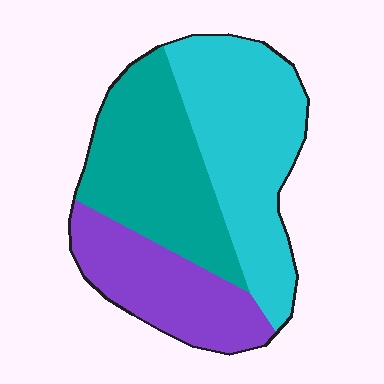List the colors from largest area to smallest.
From largest to smallest: cyan, teal, purple.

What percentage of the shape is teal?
Teal covers roughly 35% of the shape.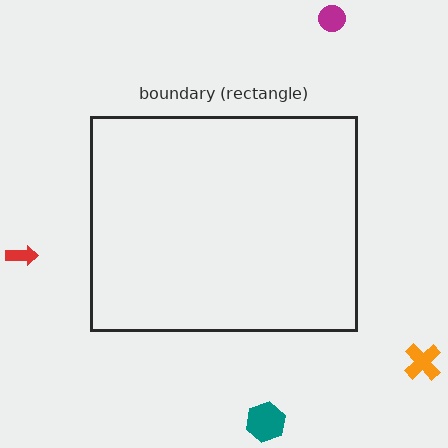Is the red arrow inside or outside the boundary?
Outside.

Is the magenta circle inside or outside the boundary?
Outside.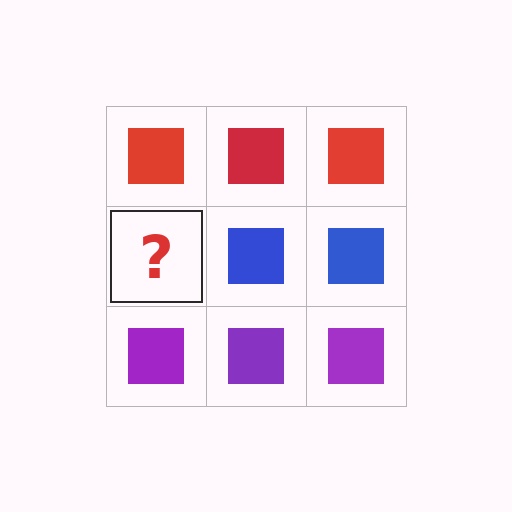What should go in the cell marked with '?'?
The missing cell should contain a blue square.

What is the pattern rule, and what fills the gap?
The rule is that each row has a consistent color. The gap should be filled with a blue square.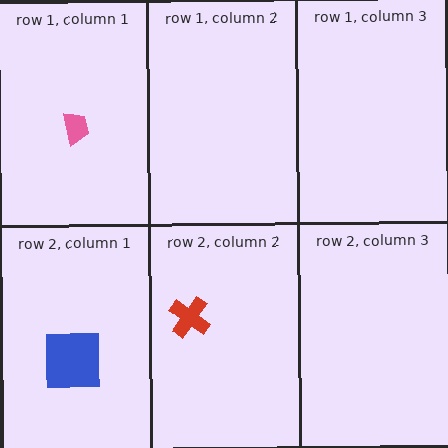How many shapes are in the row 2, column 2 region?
1.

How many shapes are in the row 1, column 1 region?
1.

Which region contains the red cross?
The row 2, column 2 region.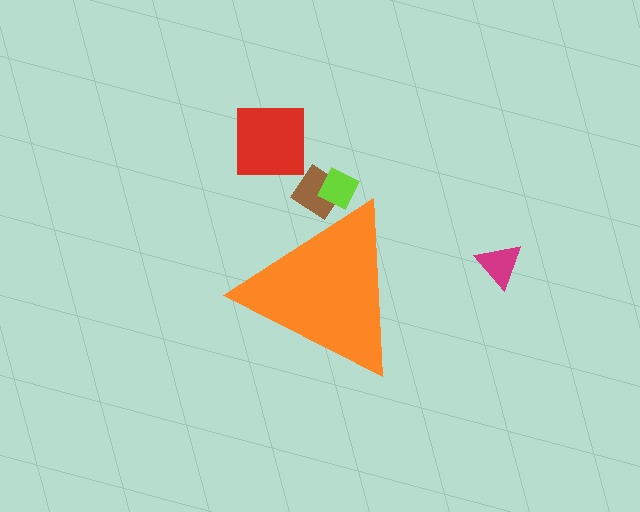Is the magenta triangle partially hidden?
No, the magenta triangle is fully visible.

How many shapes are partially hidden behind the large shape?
2 shapes are partially hidden.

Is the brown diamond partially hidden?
Yes, the brown diamond is partially hidden behind the orange triangle.